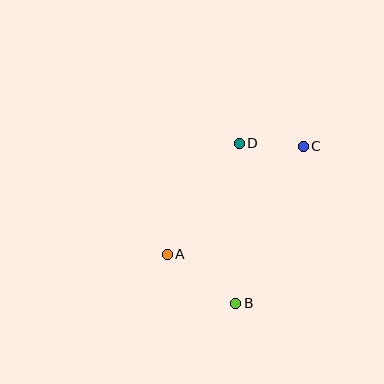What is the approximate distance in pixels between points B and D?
The distance between B and D is approximately 160 pixels.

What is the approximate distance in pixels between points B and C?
The distance between B and C is approximately 171 pixels.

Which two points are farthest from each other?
Points A and C are farthest from each other.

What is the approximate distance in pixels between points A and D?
The distance between A and D is approximately 132 pixels.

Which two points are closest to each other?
Points C and D are closest to each other.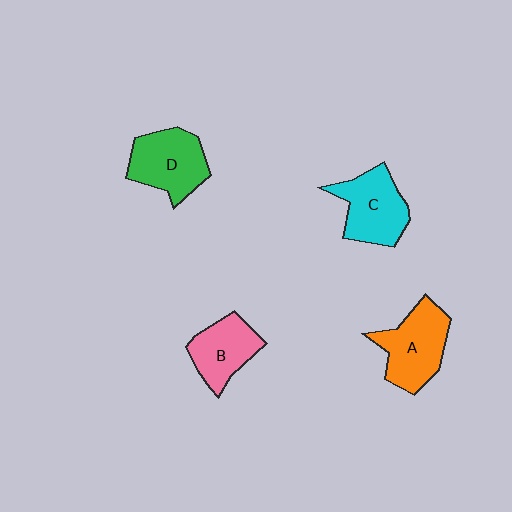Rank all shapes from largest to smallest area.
From largest to smallest: A (orange), D (green), C (cyan), B (pink).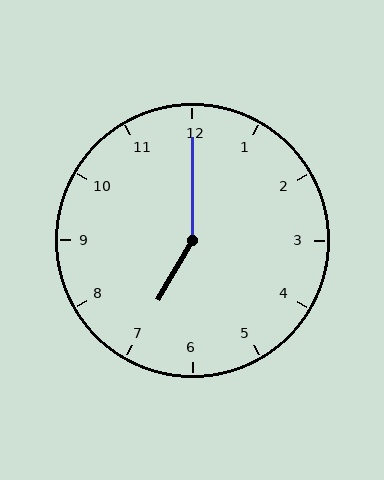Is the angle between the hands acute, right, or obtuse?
It is obtuse.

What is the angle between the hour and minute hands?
Approximately 150 degrees.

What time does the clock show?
7:00.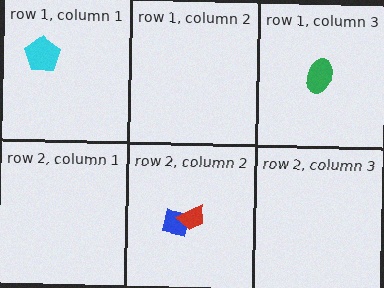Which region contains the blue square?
The row 2, column 2 region.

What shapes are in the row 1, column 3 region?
The green ellipse.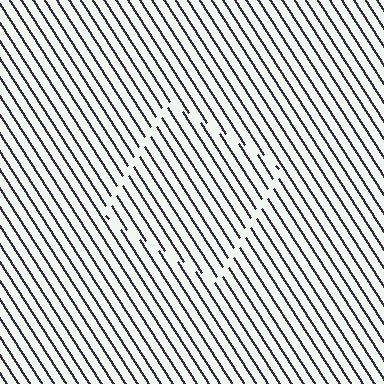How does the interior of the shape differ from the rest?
The interior of the shape contains the same grating, shifted by half a period — the contour is defined by the phase discontinuity where line-ends from the inner and outer gratings abut.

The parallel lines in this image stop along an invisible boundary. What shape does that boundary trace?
An illusory square. The interior of the shape contains the same grating, shifted by half a period — the contour is defined by the phase discontinuity where line-ends from the inner and outer gratings abut.